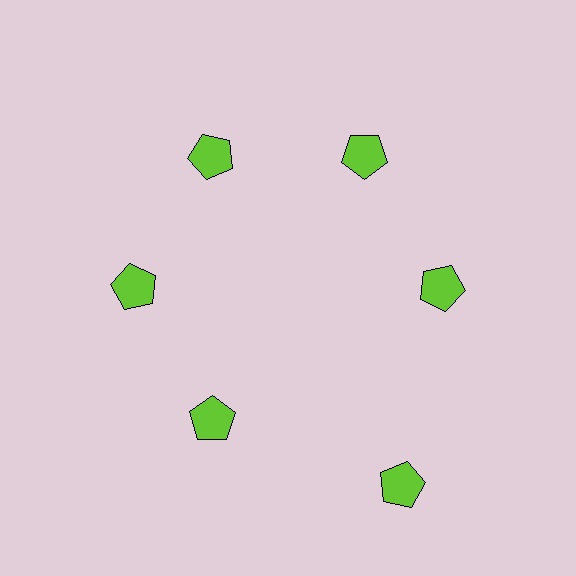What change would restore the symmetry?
The symmetry would be restored by moving it inward, back onto the ring so that all 6 pentagons sit at equal angles and equal distance from the center.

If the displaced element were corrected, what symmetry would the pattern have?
It would have 6-fold rotational symmetry — the pattern would map onto itself every 60 degrees.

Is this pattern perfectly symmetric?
No. The 6 lime pentagons are arranged in a ring, but one element near the 5 o'clock position is pushed outward from the center, breaking the 6-fold rotational symmetry.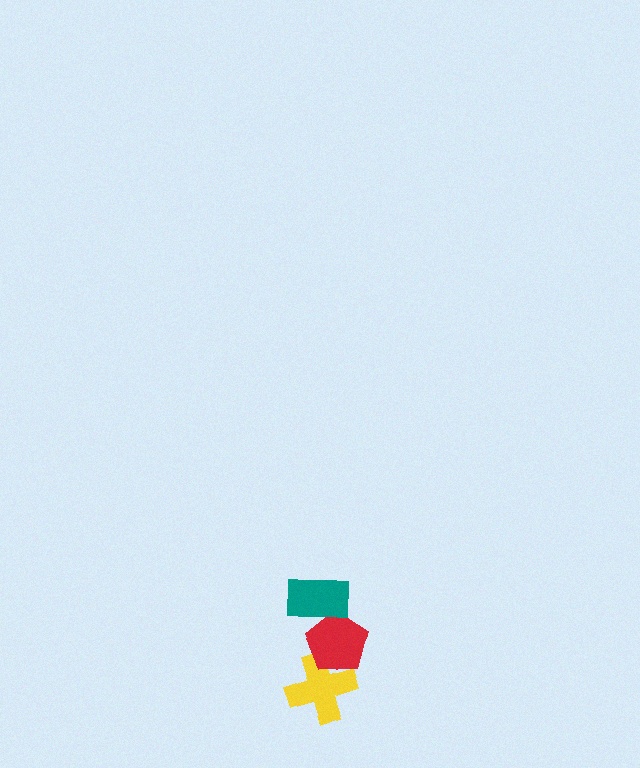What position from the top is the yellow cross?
The yellow cross is 3rd from the top.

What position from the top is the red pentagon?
The red pentagon is 2nd from the top.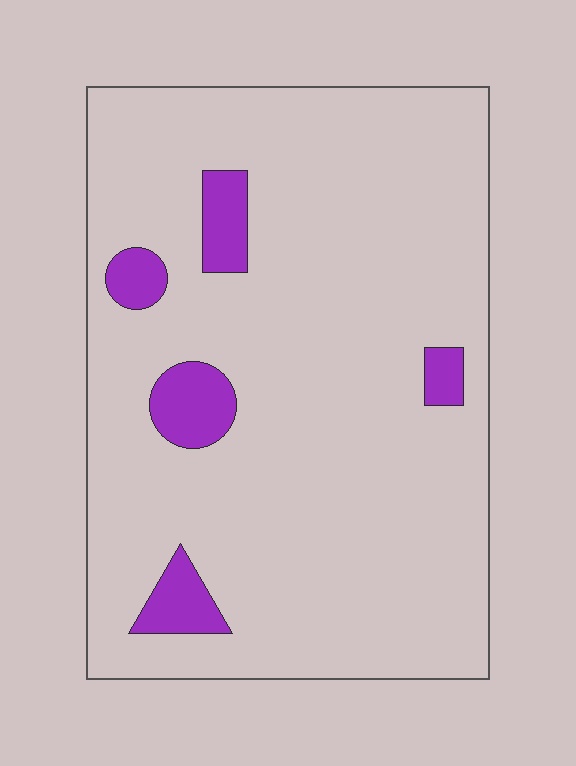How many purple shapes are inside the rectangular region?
5.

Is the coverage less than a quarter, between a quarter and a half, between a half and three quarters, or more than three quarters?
Less than a quarter.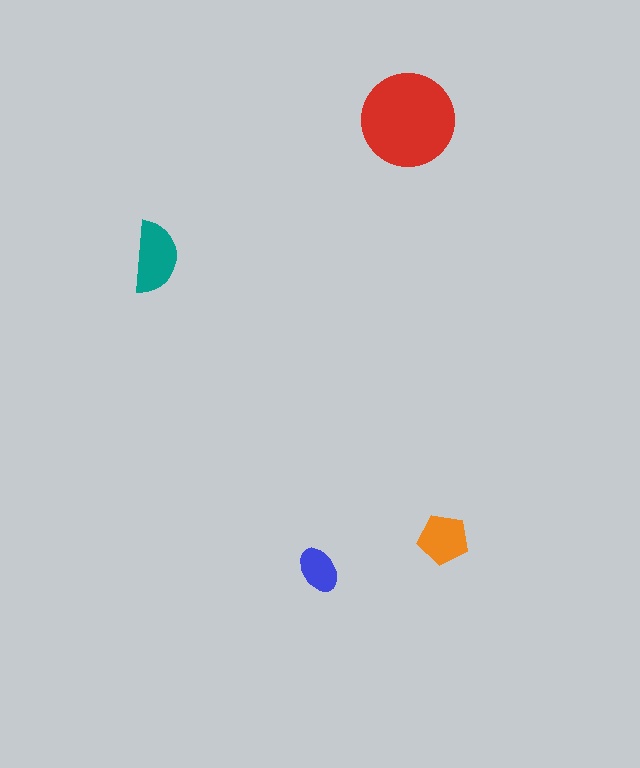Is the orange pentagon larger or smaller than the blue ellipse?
Larger.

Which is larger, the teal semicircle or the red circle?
The red circle.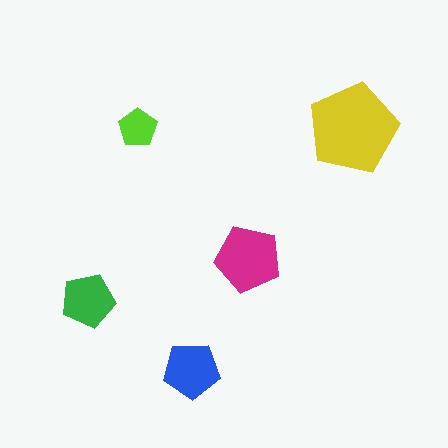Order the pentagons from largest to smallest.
the yellow one, the magenta one, the blue one, the green one, the lime one.